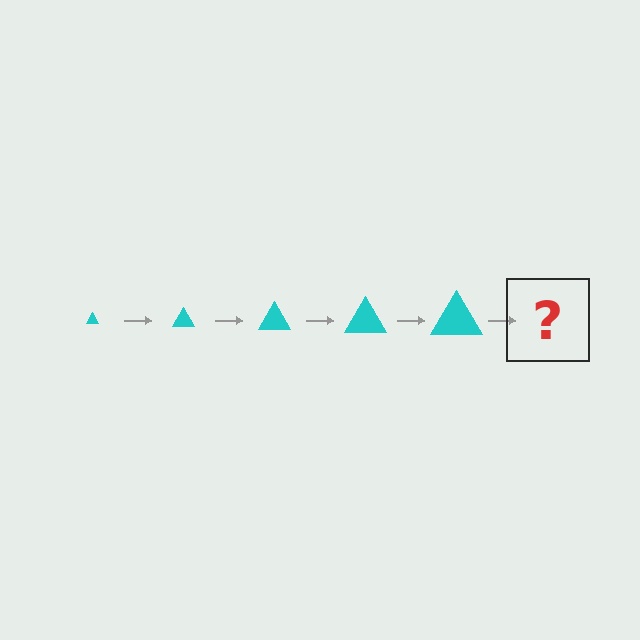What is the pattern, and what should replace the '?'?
The pattern is that the triangle gets progressively larger each step. The '?' should be a cyan triangle, larger than the previous one.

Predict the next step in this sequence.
The next step is a cyan triangle, larger than the previous one.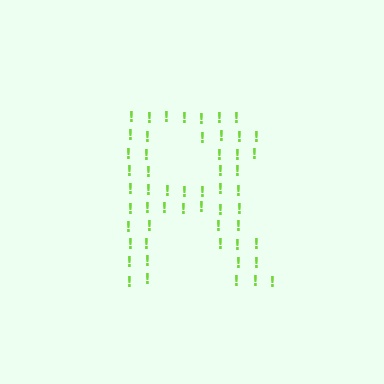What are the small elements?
The small elements are exclamation marks.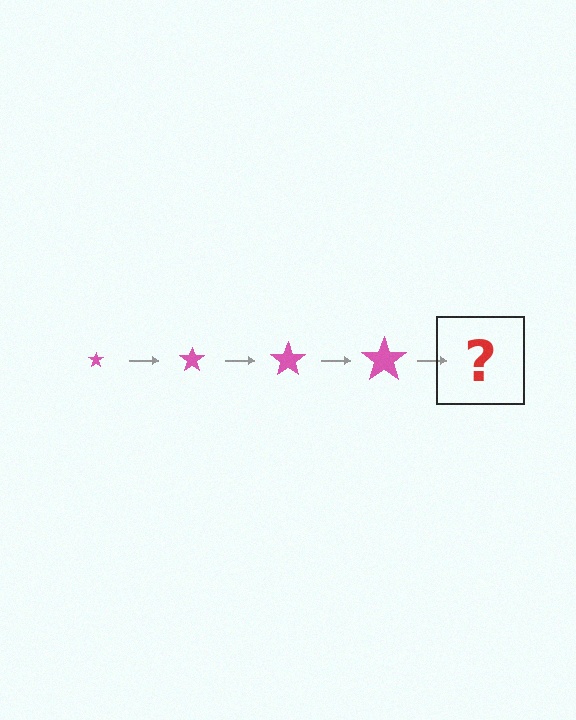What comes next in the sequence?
The next element should be a pink star, larger than the previous one.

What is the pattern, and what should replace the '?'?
The pattern is that the star gets progressively larger each step. The '?' should be a pink star, larger than the previous one.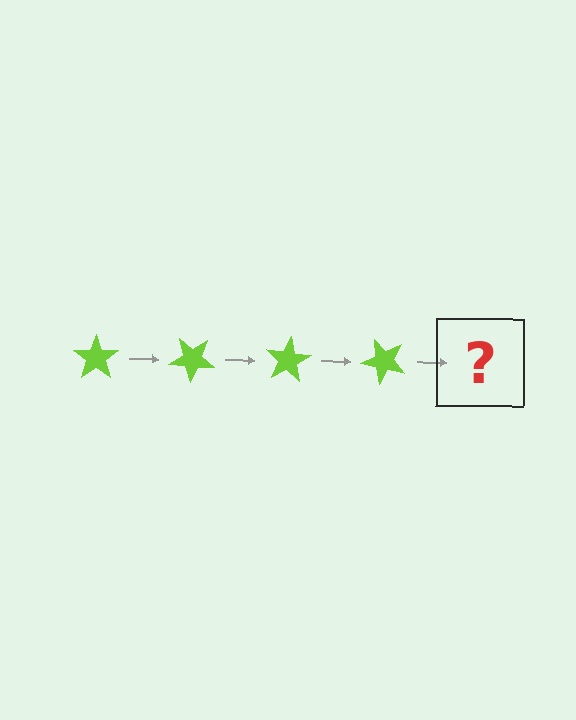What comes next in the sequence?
The next element should be a lime star rotated 160 degrees.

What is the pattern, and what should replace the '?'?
The pattern is that the star rotates 40 degrees each step. The '?' should be a lime star rotated 160 degrees.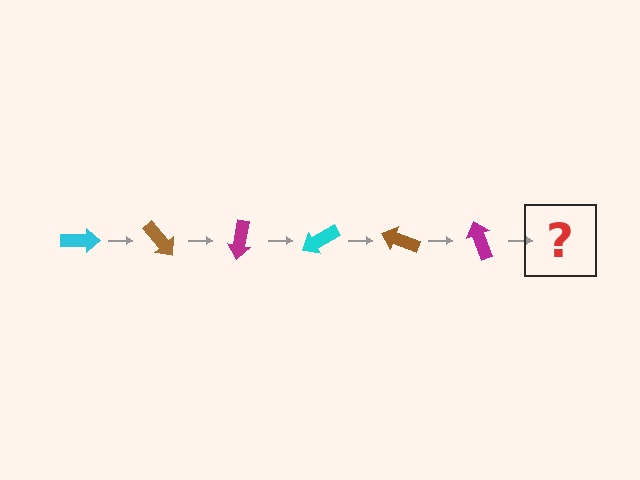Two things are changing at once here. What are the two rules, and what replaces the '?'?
The two rules are that it rotates 50 degrees each step and the color cycles through cyan, brown, and magenta. The '?' should be a cyan arrow, rotated 300 degrees from the start.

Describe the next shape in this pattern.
It should be a cyan arrow, rotated 300 degrees from the start.